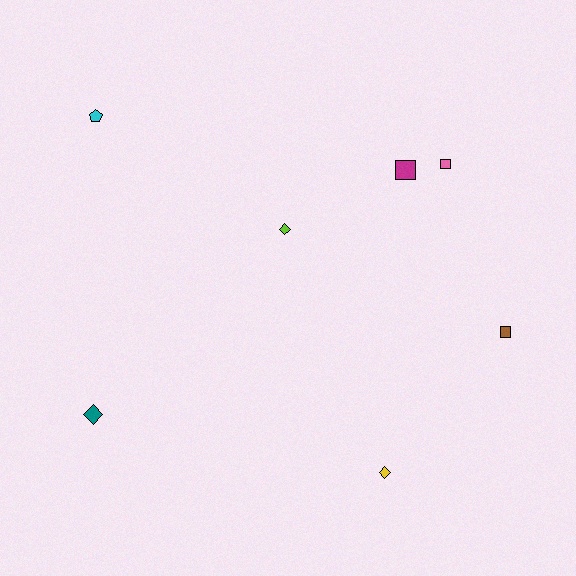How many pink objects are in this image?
There is 1 pink object.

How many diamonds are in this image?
There are 3 diamonds.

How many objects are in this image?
There are 7 objects.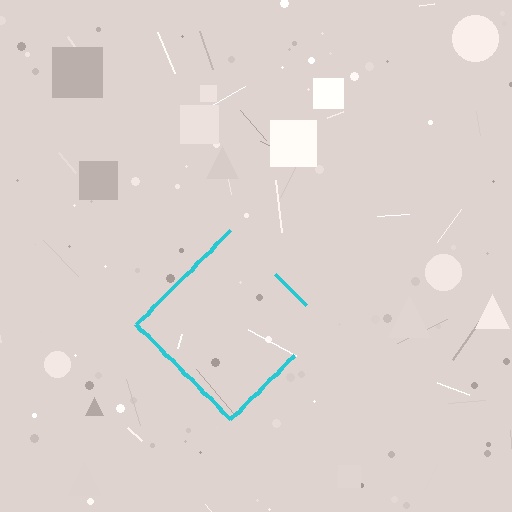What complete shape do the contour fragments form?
The contour fragments form a diamond.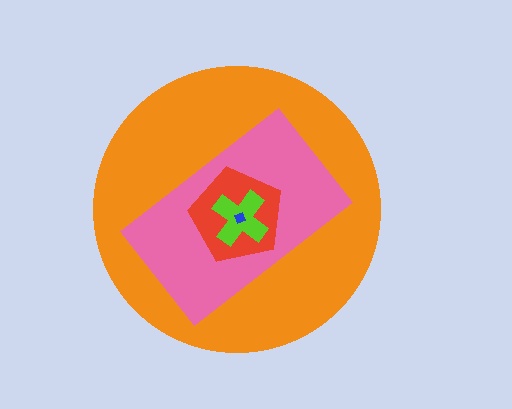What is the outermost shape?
The orange circle.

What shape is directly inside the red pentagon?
The lime cross.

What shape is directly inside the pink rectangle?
The red pentagon.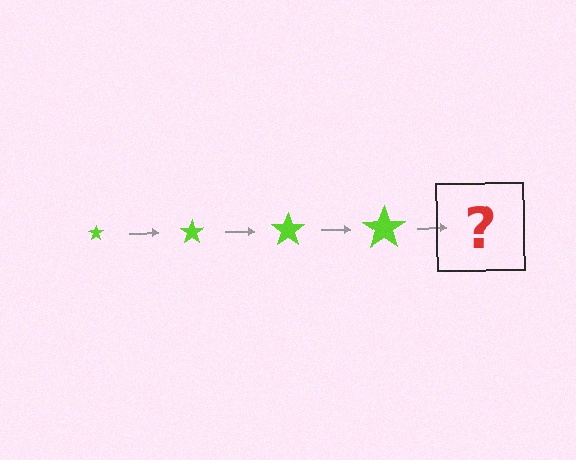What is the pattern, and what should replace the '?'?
The pattern is that the star gets progressively larger each step. The '?' should be a lime star, larger than the previous one.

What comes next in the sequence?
The next element should be a lime star, larger than the previous one.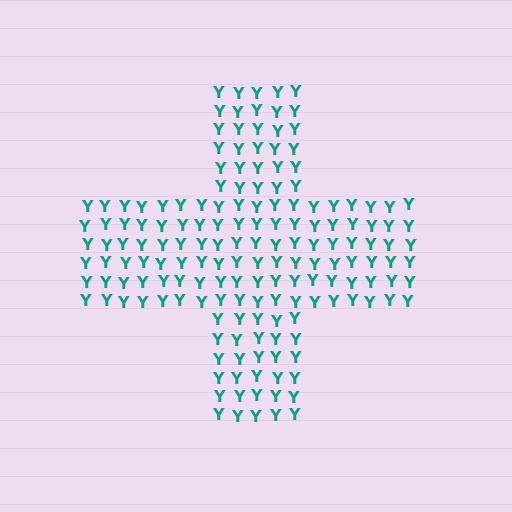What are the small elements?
The small elements are letter Y's.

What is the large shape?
The large shape is a cross.